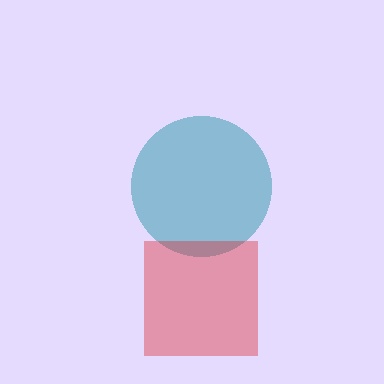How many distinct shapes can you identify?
There are 2 distinct shapes: a teal circle, a red square.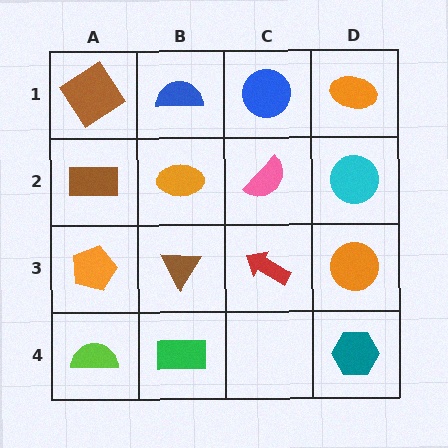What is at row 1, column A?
A brown diamond.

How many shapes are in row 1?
4 shapes.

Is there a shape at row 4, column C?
No, that cell is empty.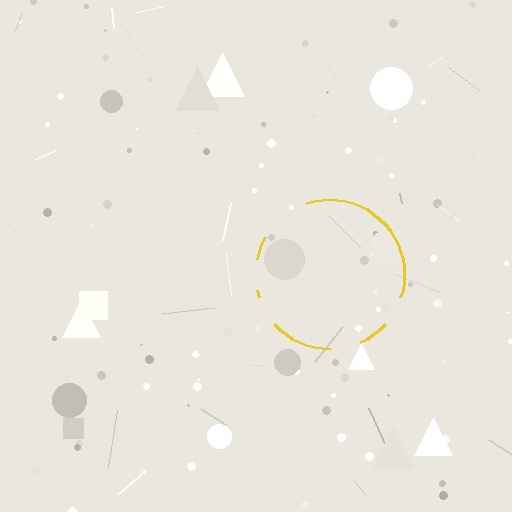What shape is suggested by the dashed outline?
The dashed outline suggests a circle.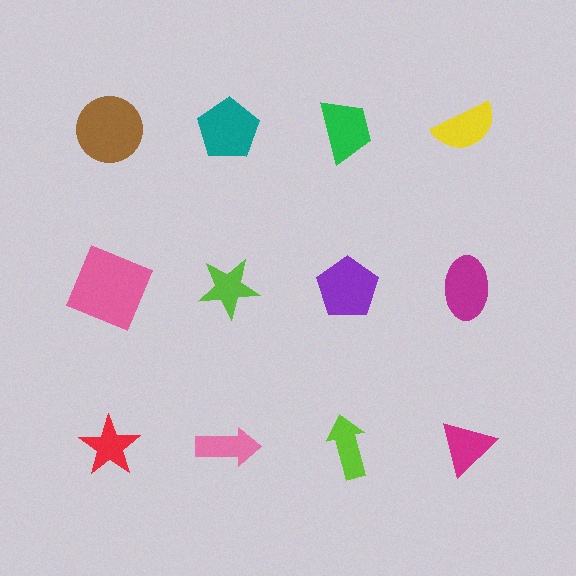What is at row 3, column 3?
A lime arrow.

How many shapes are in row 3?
4 shapes.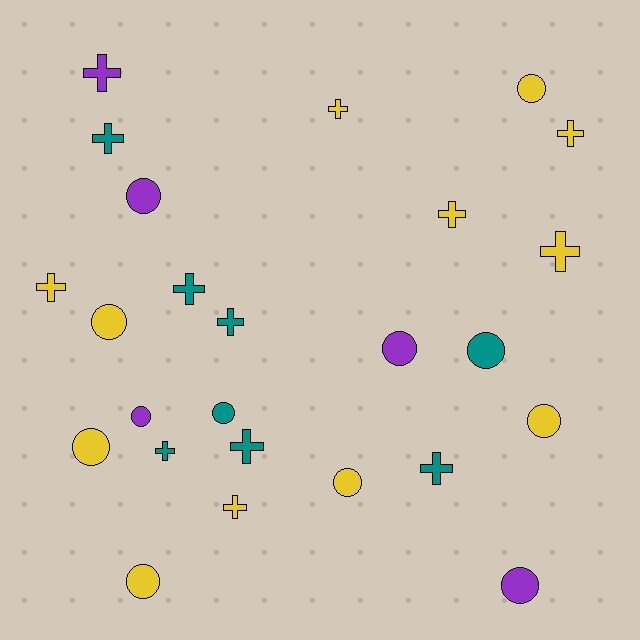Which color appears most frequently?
Yellow, with 12 objects.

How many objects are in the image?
There are 25 objects.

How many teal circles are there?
There are 2 teal circles.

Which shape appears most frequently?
Cross, with 13 objects.